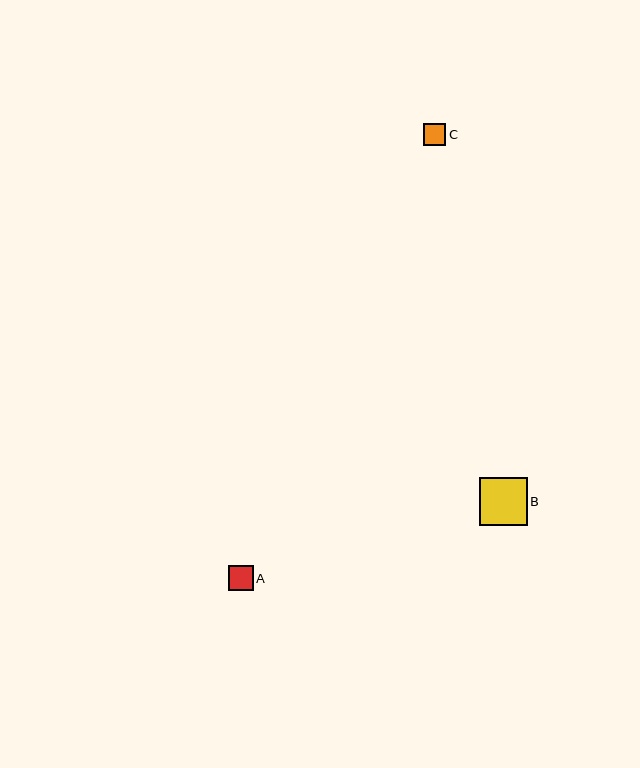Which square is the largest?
Square B is the largest with a size of approximately 48 pixels.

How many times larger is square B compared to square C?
Square B is approximately 2.1 times the size of square C.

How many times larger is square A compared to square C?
Square A is approximately 1.1 times the size of square C.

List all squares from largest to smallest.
From largest to smallest: B, A, C.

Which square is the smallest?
Square C is the smallest with a size of approximately 22 pixels.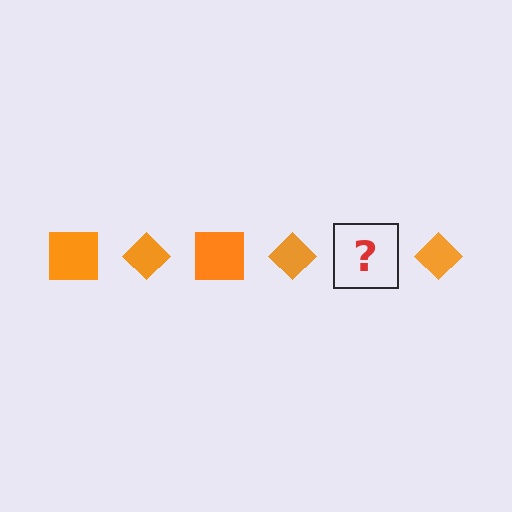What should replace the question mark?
The question mark should be replaced with an orange square.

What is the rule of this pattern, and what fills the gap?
The rule is that the pattern cycles through square, diamond shapes in orange. The gap should be filled with an orange square.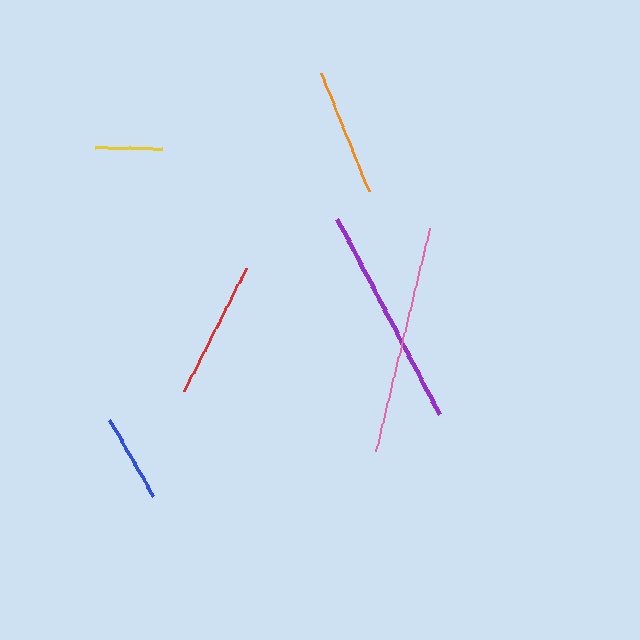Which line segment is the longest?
The pink line is the longest at approximately 230 pixels.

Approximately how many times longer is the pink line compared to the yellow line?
The pink line is approximately 3.4 times the length of the yellow line.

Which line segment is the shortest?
The yellow line is the shortest at approximately 67 pixels.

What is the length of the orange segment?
The orange segment is approximately 127 pixels long.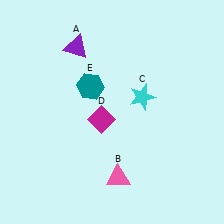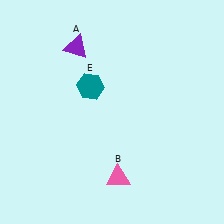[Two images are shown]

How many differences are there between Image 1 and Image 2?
There are 2 differences between the two images.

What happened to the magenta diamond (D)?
The magenta diamond (D) was removed in Image 2. It was in the bottom-left area of Image 1.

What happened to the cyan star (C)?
The cyan star (C) was removed in Image 2. It was in the top-right area of Image 1.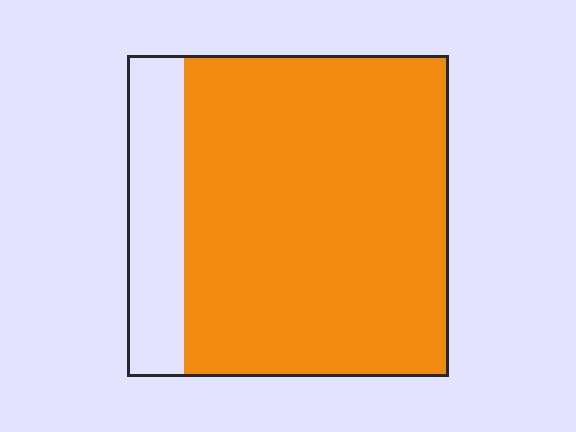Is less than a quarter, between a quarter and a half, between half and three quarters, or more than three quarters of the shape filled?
More than three quarters.